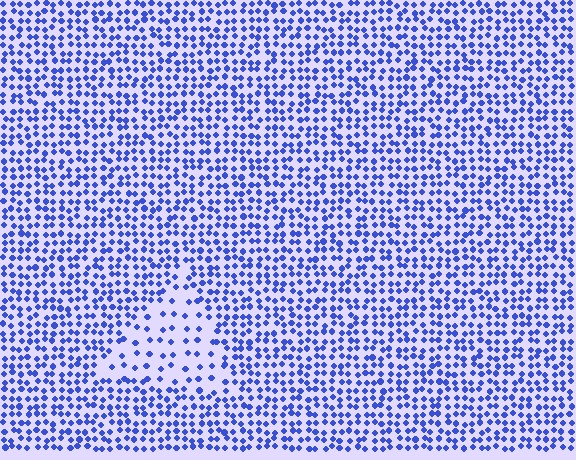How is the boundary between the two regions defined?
The boundary is defined by a change in element density (approximately 2.5x ratio). All elements are the same color, size, and shape.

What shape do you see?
I see a triangle.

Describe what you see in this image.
The image contains small blue elements arranged at two different densities. A triangle-shaped region is visible where the elements are less densely packed than the surrounding area.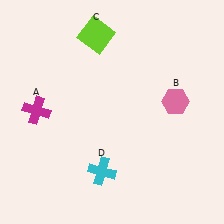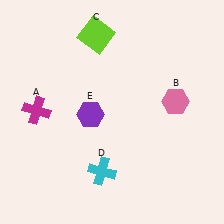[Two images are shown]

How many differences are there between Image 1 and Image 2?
There is 1 difference between the two images.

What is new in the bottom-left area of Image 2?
A purple hexagon (E) was added in the bottom-left area of Image 2.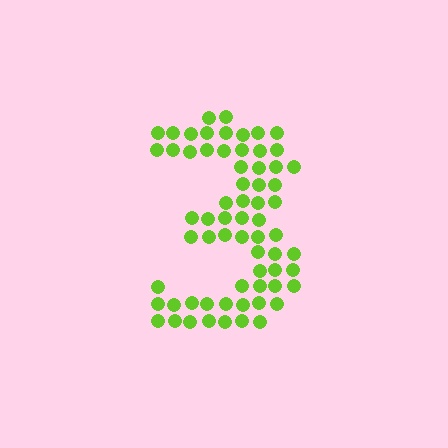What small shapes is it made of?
It is made of small circles.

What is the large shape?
The large shape is the digit 3.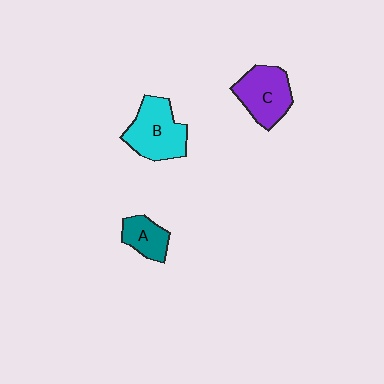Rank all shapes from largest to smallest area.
From largest to smallest: B (cyan), C (purple), A (teal).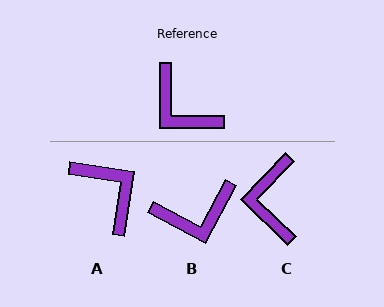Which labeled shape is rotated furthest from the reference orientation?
A, about 171 degrees away.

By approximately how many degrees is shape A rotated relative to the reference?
Approximately 171 degrees counter-clockwise.